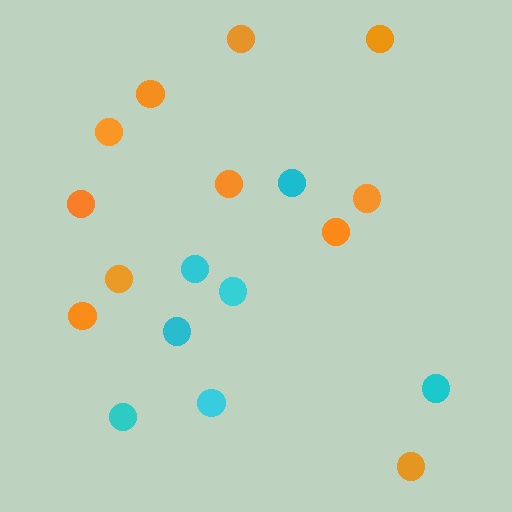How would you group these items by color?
There are 2 groups: one group of orange circles (11) and one group of cyan circles (7).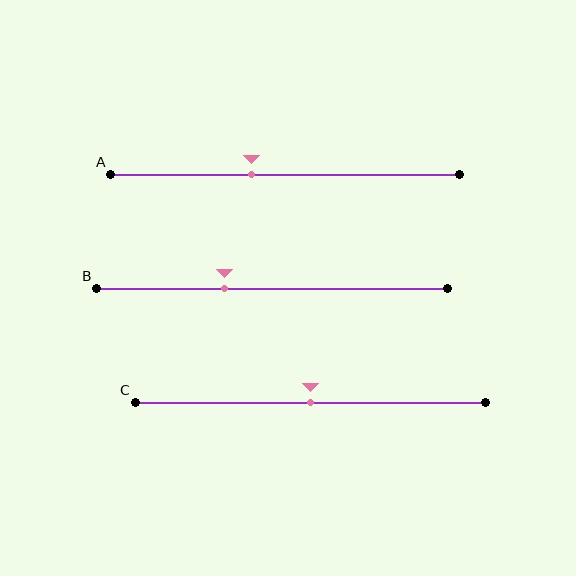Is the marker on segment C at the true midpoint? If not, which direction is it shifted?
Yes, the marker on segment C is at the true midpoint.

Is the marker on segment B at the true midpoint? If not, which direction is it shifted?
No, the marker on segment B is shifted to the left by about 14% of the segment length.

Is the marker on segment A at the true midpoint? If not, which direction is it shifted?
No, the marker on segment A is shifted to the left by about 10% of the segment length.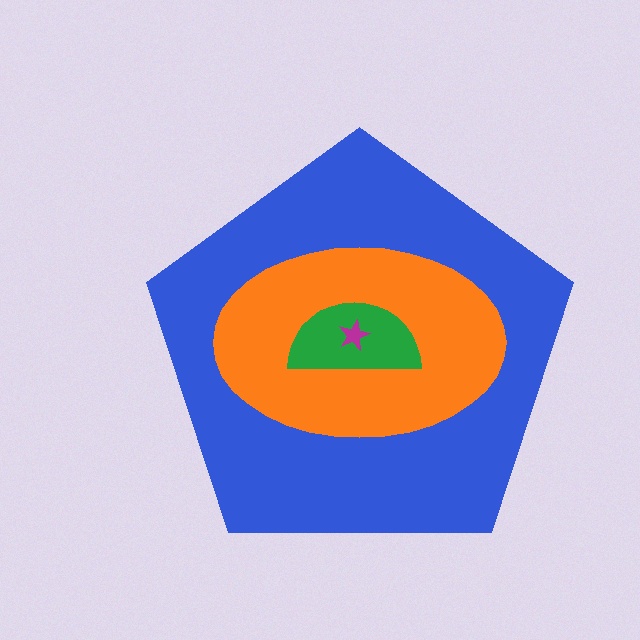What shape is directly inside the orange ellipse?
The green semicircle.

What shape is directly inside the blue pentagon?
The orange ellipse.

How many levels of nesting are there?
4.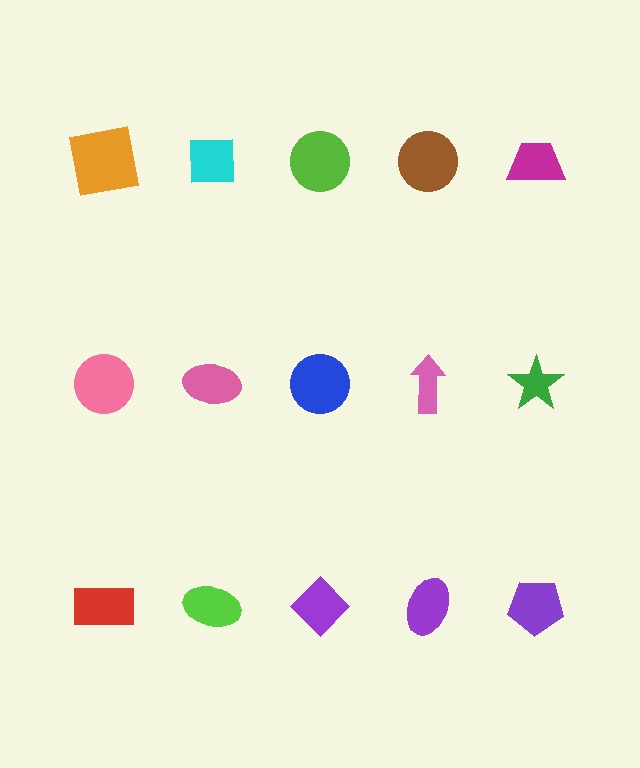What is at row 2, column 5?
A green star.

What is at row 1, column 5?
A magenta trapezoid.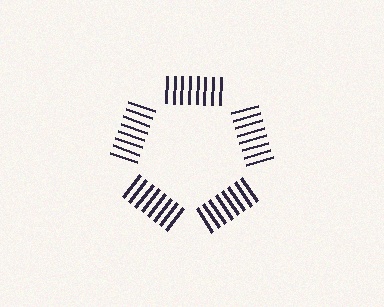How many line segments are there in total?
40 — 8 along each of the 5 edges.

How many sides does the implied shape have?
5 sides — the line-ends trace a pentagon.